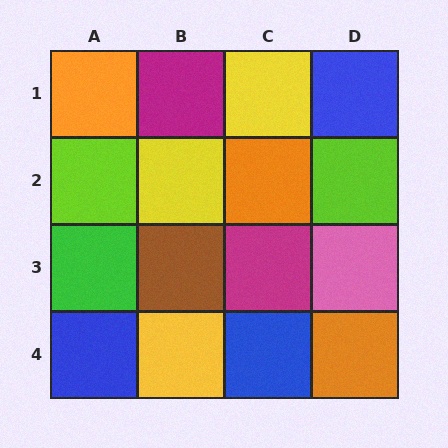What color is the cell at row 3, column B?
Brown.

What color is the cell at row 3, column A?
Green.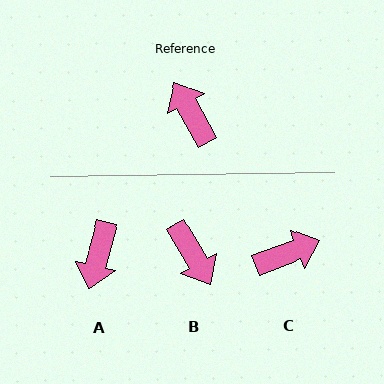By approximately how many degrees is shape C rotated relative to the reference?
Approximately 98 degrees clockwise.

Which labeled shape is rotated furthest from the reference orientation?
B, about 179 degrees away.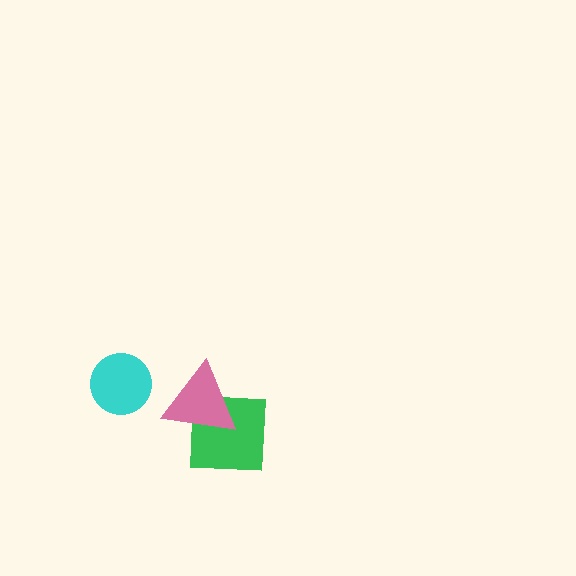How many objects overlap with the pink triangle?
1 object overlaps with the pink triangle.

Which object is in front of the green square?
The pink triangle is in front of the green square.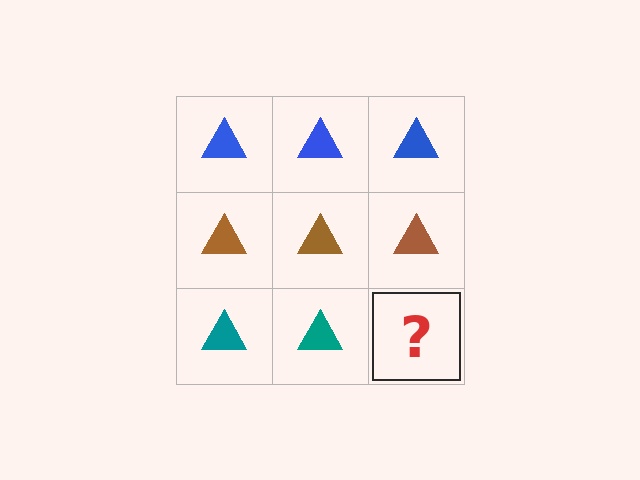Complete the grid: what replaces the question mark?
The question mark should be replaced with a teal triangle.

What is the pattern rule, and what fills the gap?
The rule is that each row has a consistent color. The gap should be filled with a teal triangle.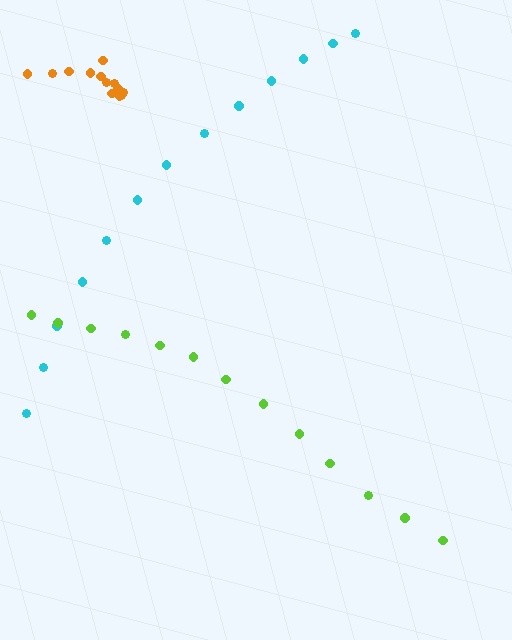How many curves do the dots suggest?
There are 3 distinct paths.